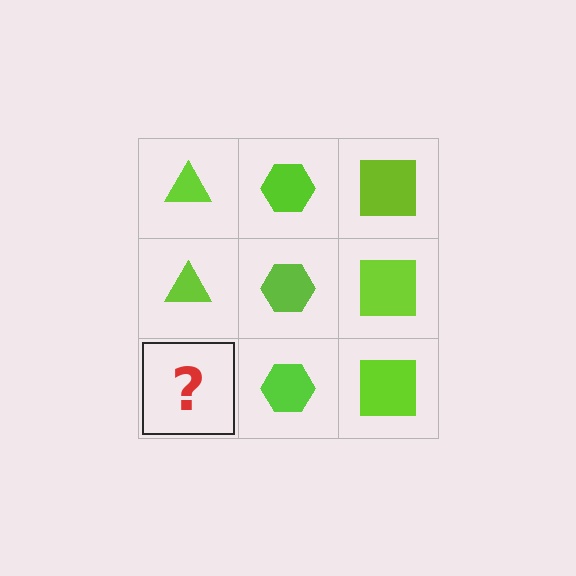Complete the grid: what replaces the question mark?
The question mark should be replaced with a lime triangle.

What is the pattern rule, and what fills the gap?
The rule is that each column has a consistent shape. The gap should be filled with a lime triangle.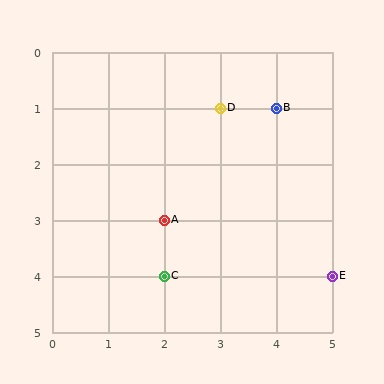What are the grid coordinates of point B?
Point B is at grid coordinates (4, 1).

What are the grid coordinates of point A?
Point A is at grid coordinates (2, 3).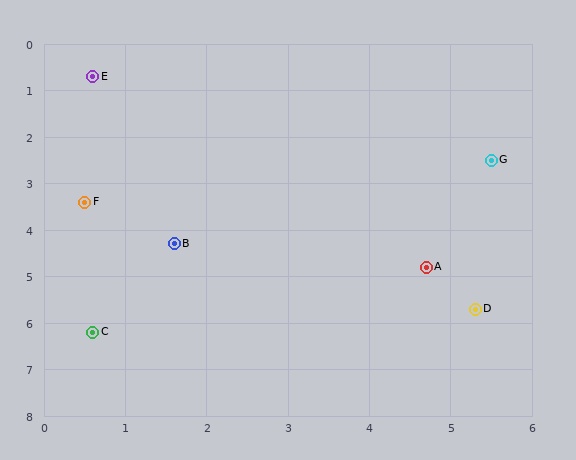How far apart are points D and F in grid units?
Points D and F are about 5.3 grid units apart.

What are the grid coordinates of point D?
Point D is at approximately (5.3, 5.7).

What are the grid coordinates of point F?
Point F is at approximately (0.5, 3.4).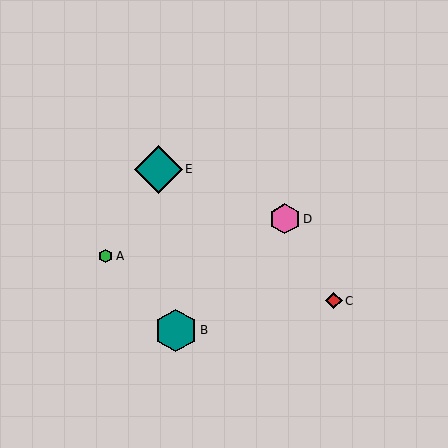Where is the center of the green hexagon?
The center of the green hexagon is at (106, 256).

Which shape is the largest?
The teal diamond (labeled E) is the largest.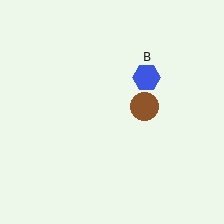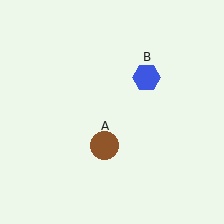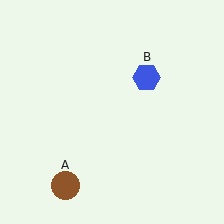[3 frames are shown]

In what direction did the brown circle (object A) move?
The brown circle (object A) moved down and to the left.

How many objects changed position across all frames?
1 object changed position: brown circle (object A).